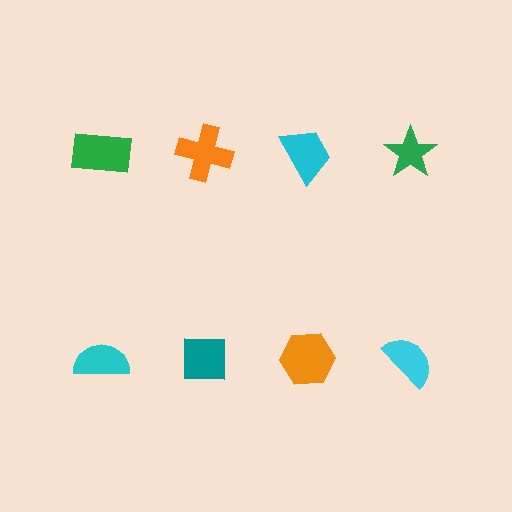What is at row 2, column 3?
An orange hexagon.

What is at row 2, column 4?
A cyan semicircle.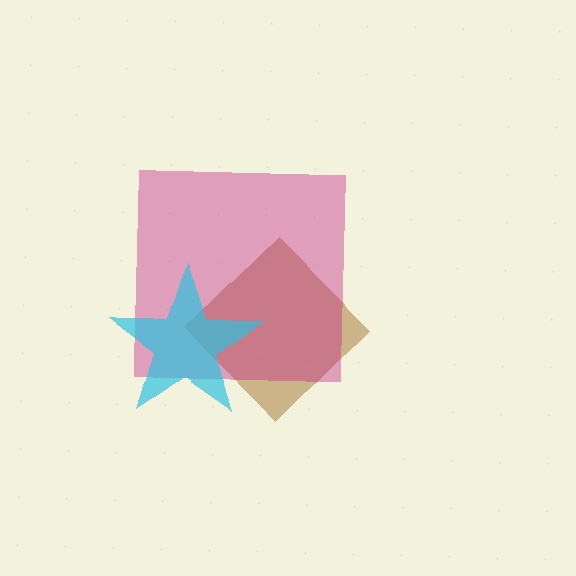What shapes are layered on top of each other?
The layered shapes are: a brown diamond, a magenta square, a cyan star.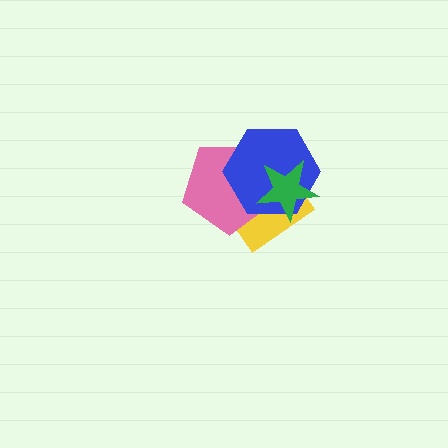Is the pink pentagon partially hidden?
Yes, it is partially covered by another shape.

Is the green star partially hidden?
No, no other shape covers it.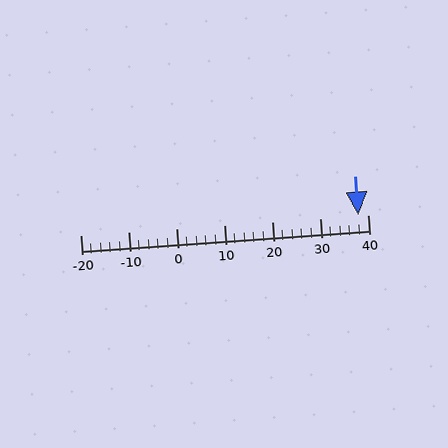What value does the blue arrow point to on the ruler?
The blue arrow points to approximately 38.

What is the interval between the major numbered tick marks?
The major tick marks are spaced 10 units apart.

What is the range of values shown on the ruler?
The ruler shows values from -20 to 40.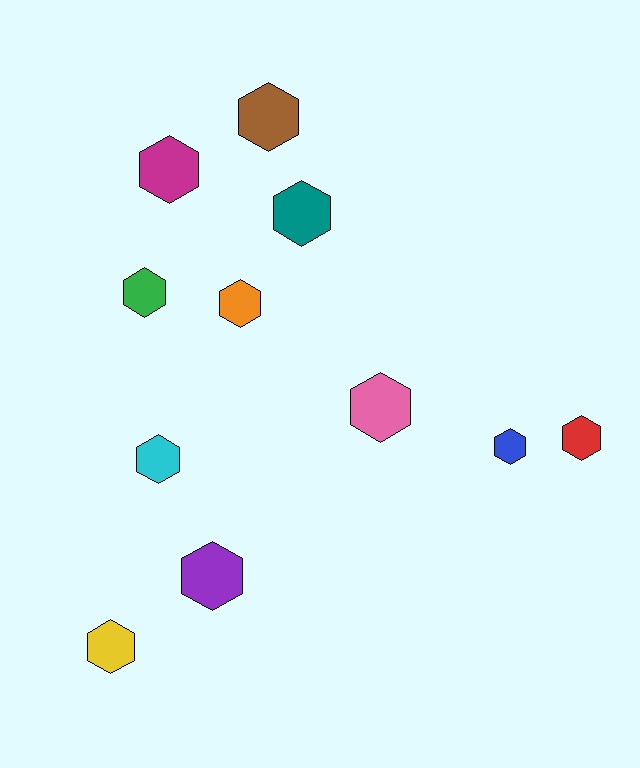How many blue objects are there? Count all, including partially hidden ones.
There is 1 blue object.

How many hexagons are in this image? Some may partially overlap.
There are 11 hexagons.